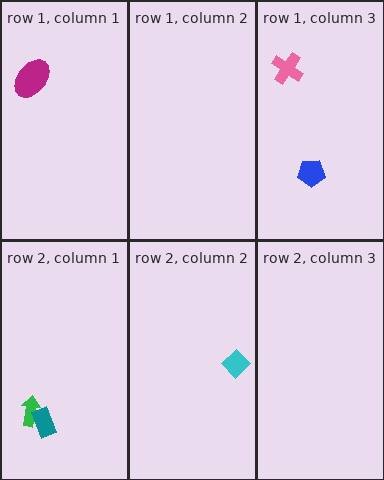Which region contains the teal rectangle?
The row 2, column 1 region.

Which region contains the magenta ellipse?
The row 1, column 1 region.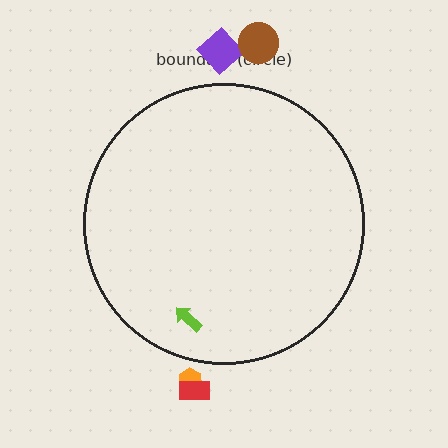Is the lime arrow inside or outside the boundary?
Inside.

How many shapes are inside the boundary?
1 inside, 4 outside.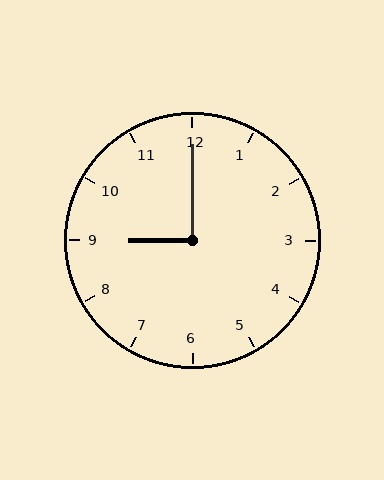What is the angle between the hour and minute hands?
Approximately 90 degrees.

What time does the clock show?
9:00.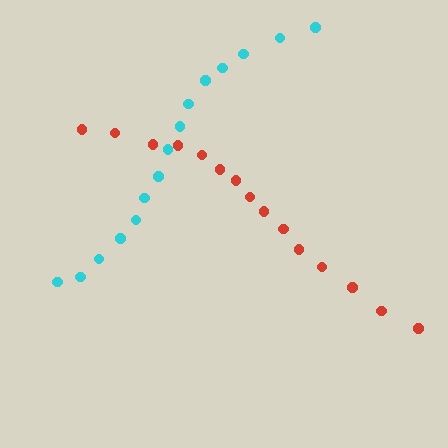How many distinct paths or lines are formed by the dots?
There are 2 distinct paths.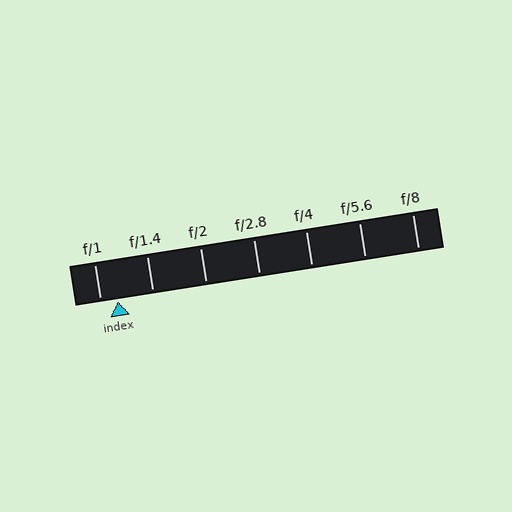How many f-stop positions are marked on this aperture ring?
There are 7 f-stop positions marked.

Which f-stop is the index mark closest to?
The index mark is closest to f/1.